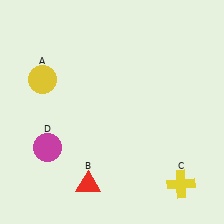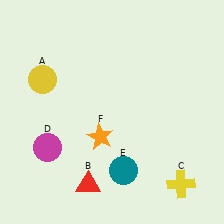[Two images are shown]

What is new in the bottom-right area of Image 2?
A teal circle (E) was added in the bottom-right area of Image 2.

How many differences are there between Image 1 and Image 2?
There are 2 differences between the two images.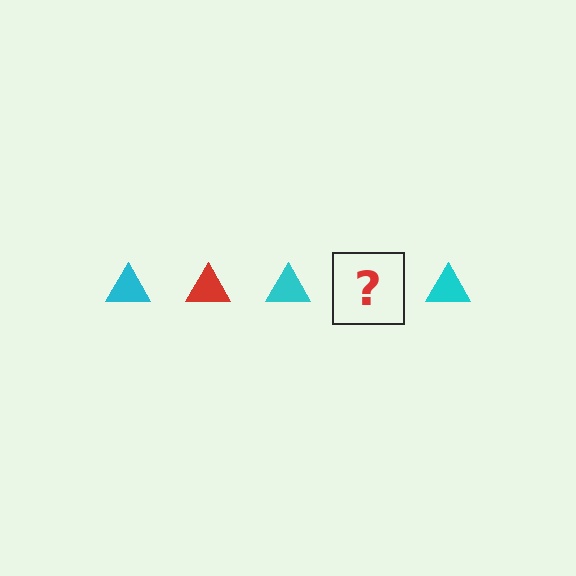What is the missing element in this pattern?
The missing element is a red triangle.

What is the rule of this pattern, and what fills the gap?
The rule is that the pattern cycles through cyan, red triangles. The gap should be filled with a red triangle.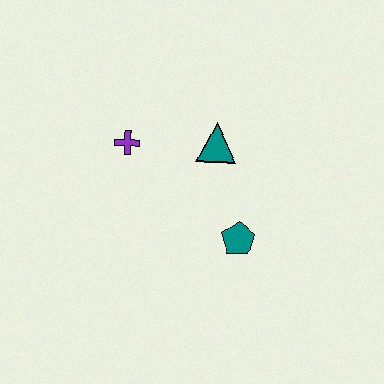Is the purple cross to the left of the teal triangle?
Yes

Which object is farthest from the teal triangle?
The teal pentagon is farthest from the teal triangle.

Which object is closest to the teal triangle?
The purple cross is closest to the teal triangle.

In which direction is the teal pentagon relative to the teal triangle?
The teal pentagon is below the teal triangle.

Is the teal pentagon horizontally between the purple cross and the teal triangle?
No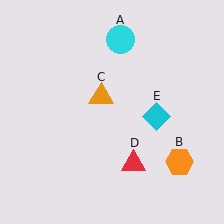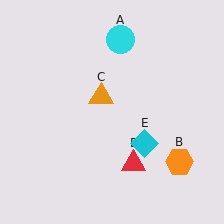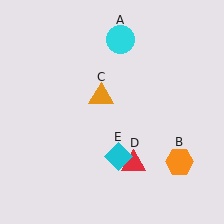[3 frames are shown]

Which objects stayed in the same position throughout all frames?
Cyan circle (object A) and orange hexagon (object B) and orange triangle (object C) and red triangle (object D) remained stationary.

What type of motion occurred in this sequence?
The cyan diamond (object E) rotated clockwise around the center of the scene.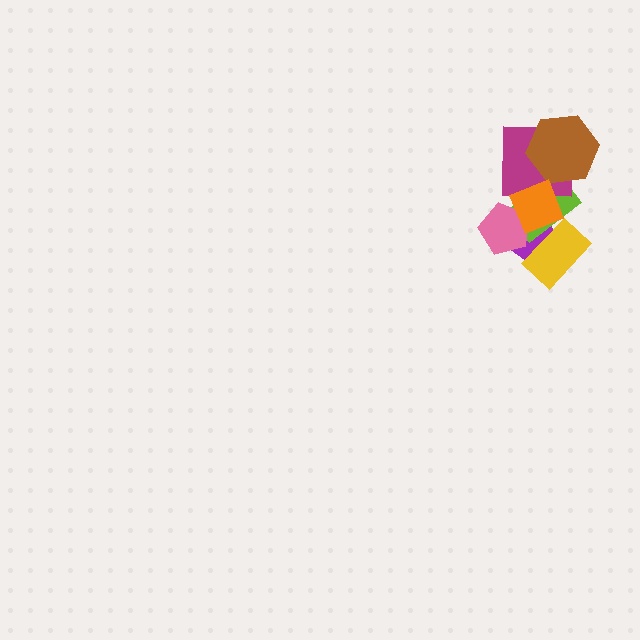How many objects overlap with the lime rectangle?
6 objects overlap with the lime rectangle.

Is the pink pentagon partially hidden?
Yes, it is partially covered by another shape.